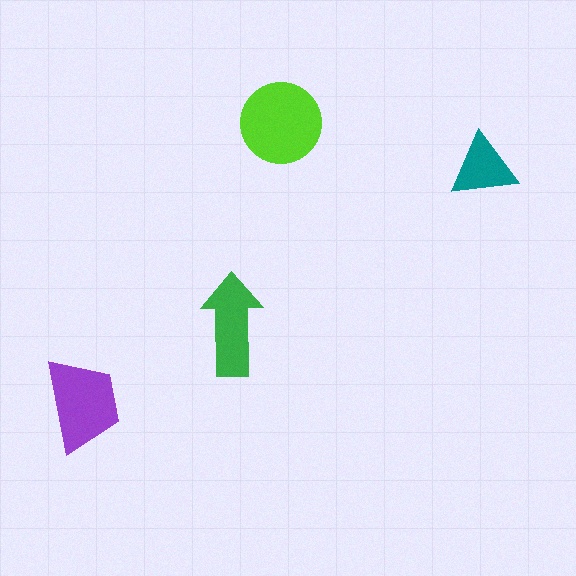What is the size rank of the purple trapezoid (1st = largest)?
2nd.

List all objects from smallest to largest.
The teal triangle, the green arrow, the purple trapezoid, the lime circle.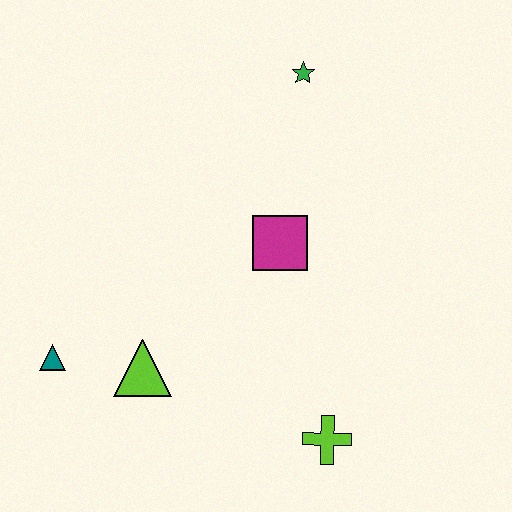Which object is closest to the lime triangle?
The teal triangle is closest to the lime triangle.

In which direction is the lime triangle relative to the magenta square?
The lime triangle is to the left of the magenta square.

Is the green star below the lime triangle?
No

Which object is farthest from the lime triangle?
The green star is farthest from the lime triangle.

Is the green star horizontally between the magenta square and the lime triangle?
No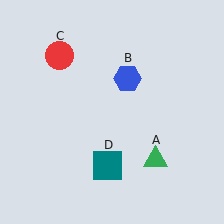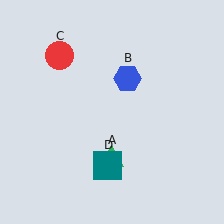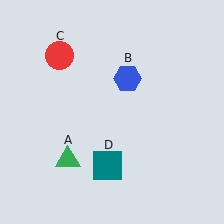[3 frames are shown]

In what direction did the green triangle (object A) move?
The green triangle (object A) moved left.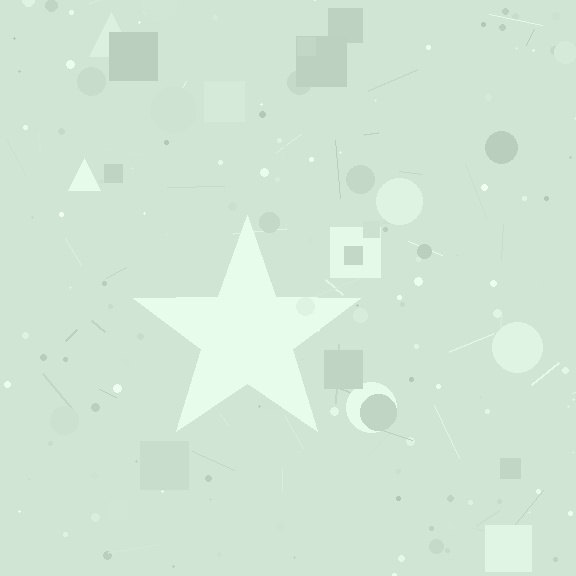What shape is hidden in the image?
A star is hidden in the image.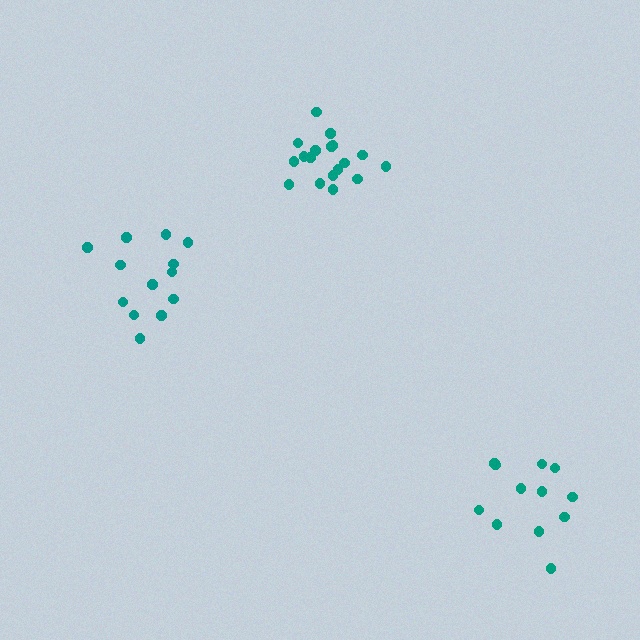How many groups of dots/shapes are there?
There are 3 groups.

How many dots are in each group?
Group 1: 12 dots, Group 2: 18 dots, Group 3: 13 dots (43 total).